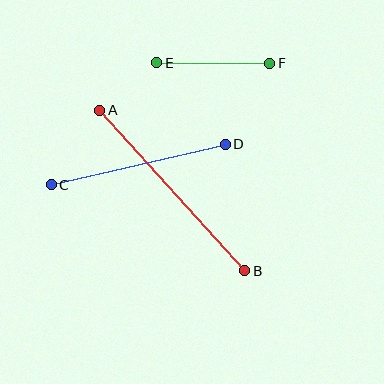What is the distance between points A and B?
The distance is approximately 216 pixels.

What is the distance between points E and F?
The distance is approximately 113 pixels.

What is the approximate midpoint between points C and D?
The midpoint is at approximately (138, 165) pixels.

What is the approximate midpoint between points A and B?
The midpoint is at approximately (172, 190) pixels.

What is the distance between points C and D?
The distance is approximately 179 pixels.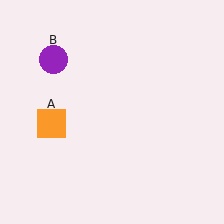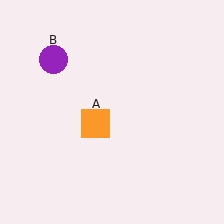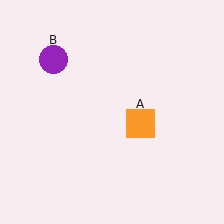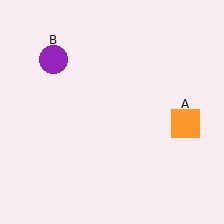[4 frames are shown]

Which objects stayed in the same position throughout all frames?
Purple circle (object B) remained stationary.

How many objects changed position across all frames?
1 object changed position: orange square (object A).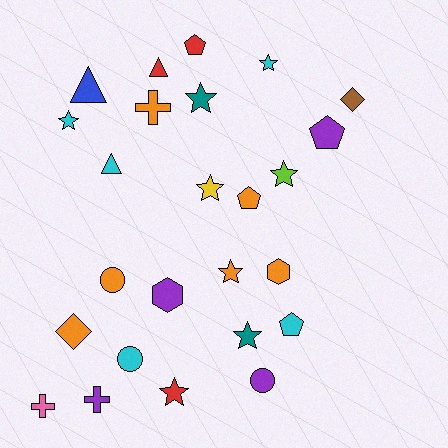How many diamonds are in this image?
There are 2 diamonds.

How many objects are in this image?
There are 25 objects.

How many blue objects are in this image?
There is 1 blue object.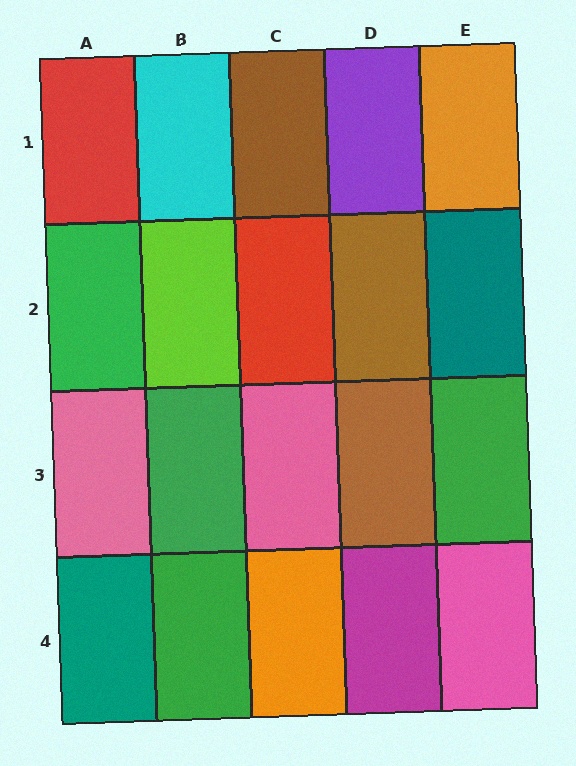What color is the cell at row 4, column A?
Teal.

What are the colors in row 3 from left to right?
Pink, green, pink, brown, green.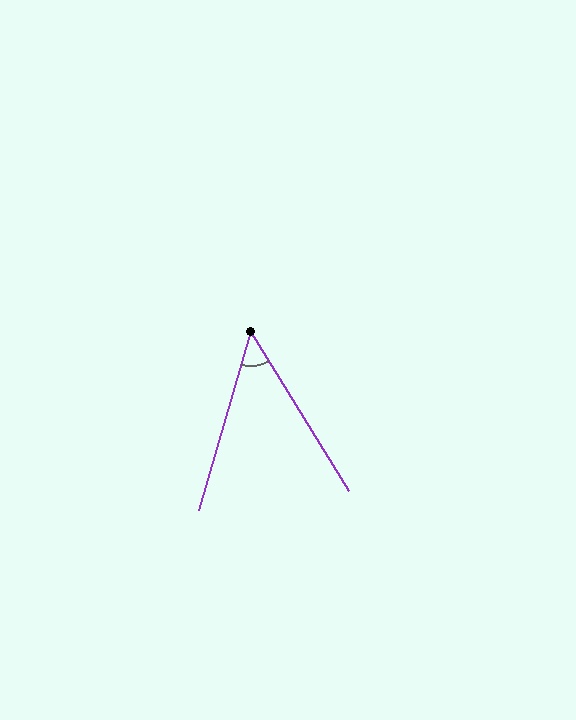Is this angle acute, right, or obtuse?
It is acute.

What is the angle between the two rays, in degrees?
Approximately 48 degrees.